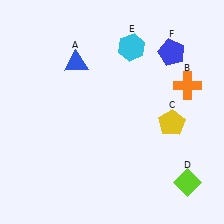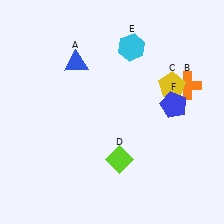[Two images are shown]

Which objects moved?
The objects that moved are: the yellow pentagon (C), the lime diamond (D), the blue pentagon (F).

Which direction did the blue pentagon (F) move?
The blue pentagon (F) moved down.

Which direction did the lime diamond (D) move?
The lime diamond (D) moved left.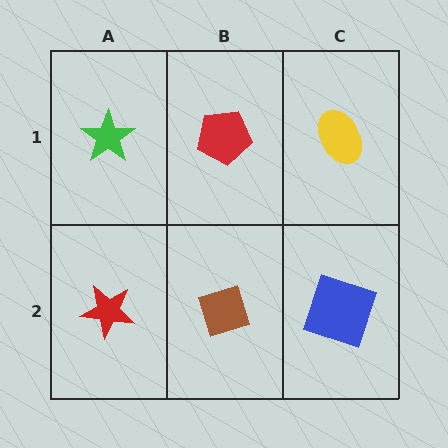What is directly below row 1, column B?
A brown diamond.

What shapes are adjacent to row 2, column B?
A red pentagon (row 1, column B), a red star (row 2, column A), a blue square (row 2, column C).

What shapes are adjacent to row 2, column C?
A yellow ellipse (row 1, column C), a brown diamond (row 2, column B).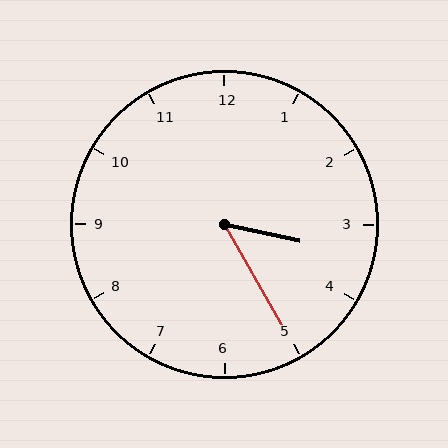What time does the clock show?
3:25.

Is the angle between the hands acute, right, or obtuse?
It is acute.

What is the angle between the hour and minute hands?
Approximately 48 degrees.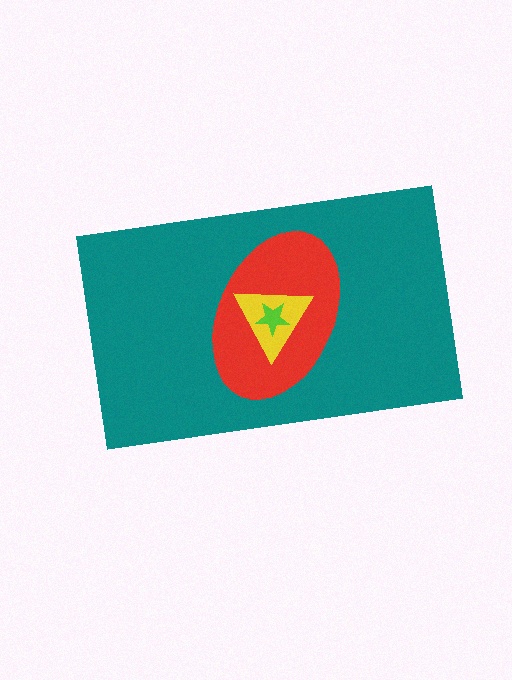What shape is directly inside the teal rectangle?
The red ellipse.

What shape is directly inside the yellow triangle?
The lime star.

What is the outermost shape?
The teal rectangle.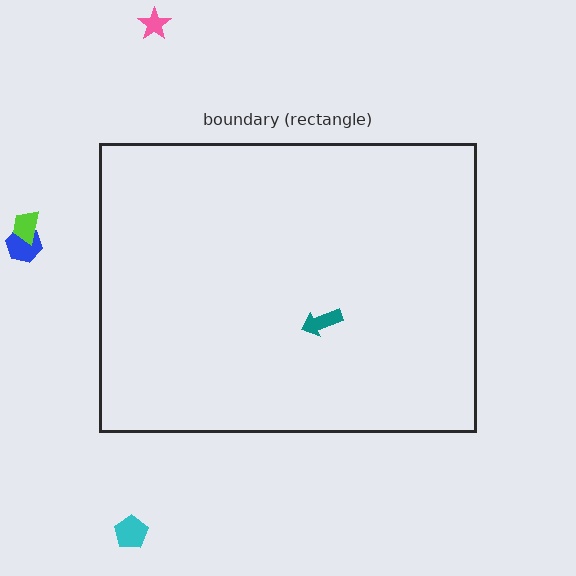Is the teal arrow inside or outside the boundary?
Inside.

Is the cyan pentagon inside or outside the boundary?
Outside.